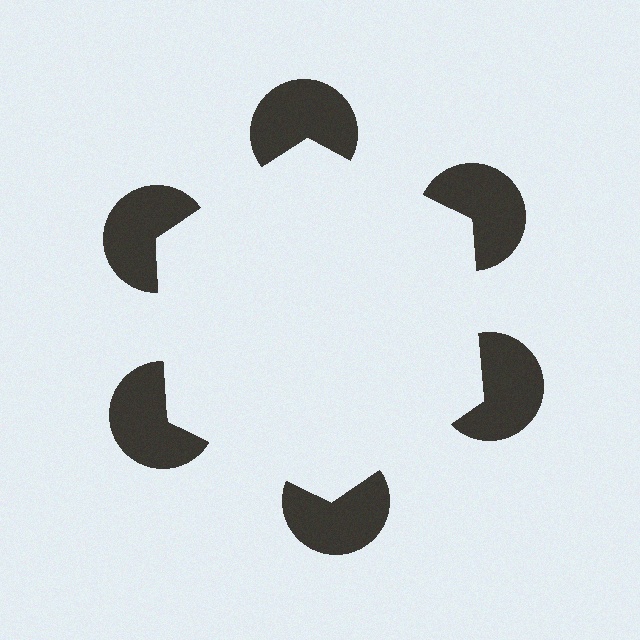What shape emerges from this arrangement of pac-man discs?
An illusory hexagon — its edges are inferred from the aligned wedge cuts in the pac-man discs, not physically drawn.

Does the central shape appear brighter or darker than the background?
It typically appears slightly brighter than the background, even though no actual brightness change is drawn.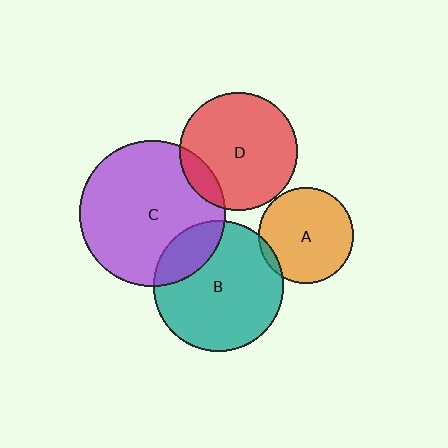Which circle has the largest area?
Circle C (purple).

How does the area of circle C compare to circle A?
Approximately 2.3 times.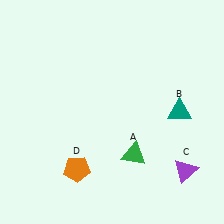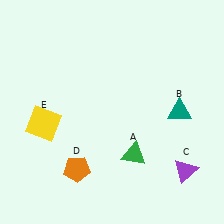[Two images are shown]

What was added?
A yellow square (E) was added in Image 2.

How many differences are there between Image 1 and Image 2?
There is 1 difference between the two images.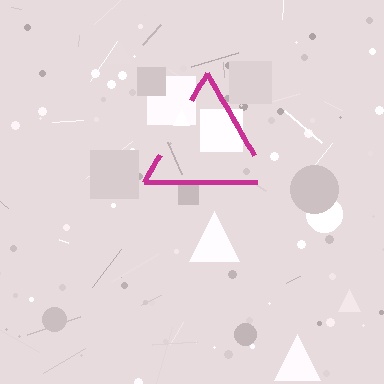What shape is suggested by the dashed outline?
The dashed outline suggests a triangle.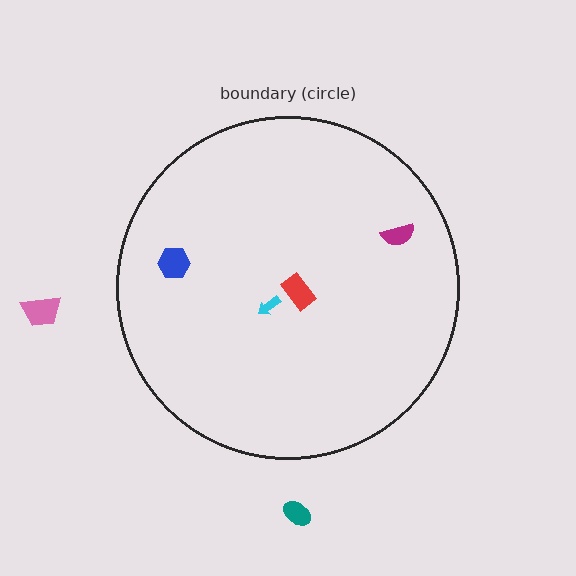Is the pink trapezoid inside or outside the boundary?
Outside.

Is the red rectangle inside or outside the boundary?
Inside.